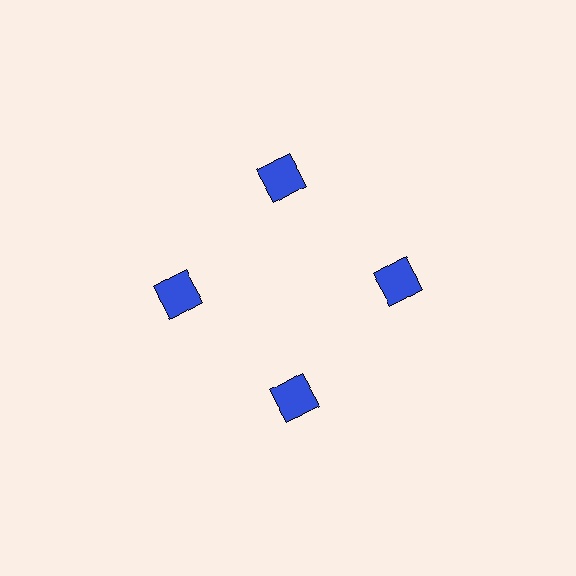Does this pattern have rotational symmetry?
Yes, this pattern has 4-fold rotational symmetry. It looks the same after rotating 90 degrees around the center.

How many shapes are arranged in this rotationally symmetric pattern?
There are 4 shapes, arranged in 4 groups of 1.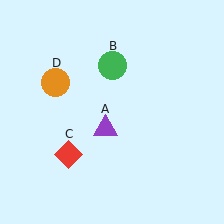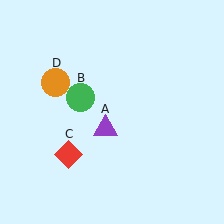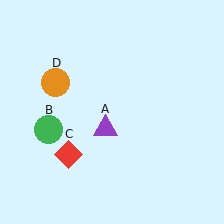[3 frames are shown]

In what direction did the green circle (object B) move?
The green circle (object B) moved down and to the left.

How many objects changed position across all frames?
1 object changed position: green circle (object B).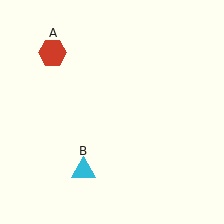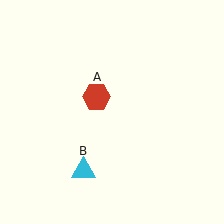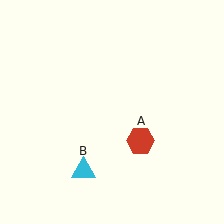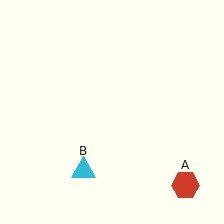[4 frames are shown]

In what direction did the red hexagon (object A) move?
The red hexagon (object A) moved down and to the right.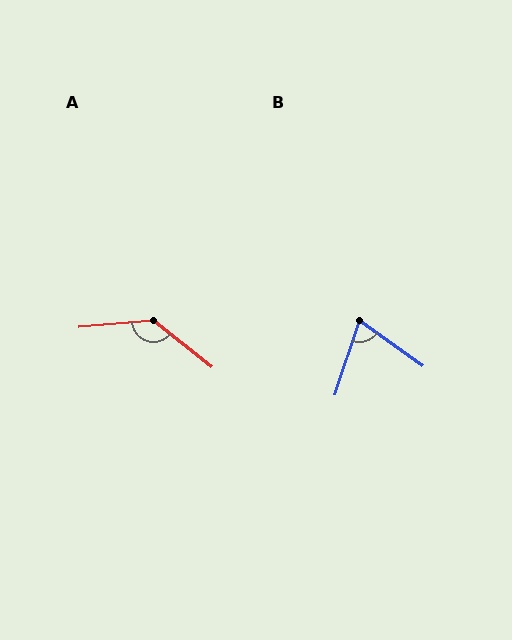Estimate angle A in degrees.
Approximately 137 degrees.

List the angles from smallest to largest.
B (73°), A (137°).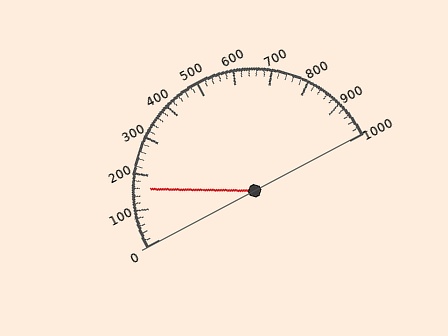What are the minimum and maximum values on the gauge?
The gauge ranges from 0 to 1000.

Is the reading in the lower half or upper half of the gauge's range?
The reading is in the lower half of the range (0 to 1000).